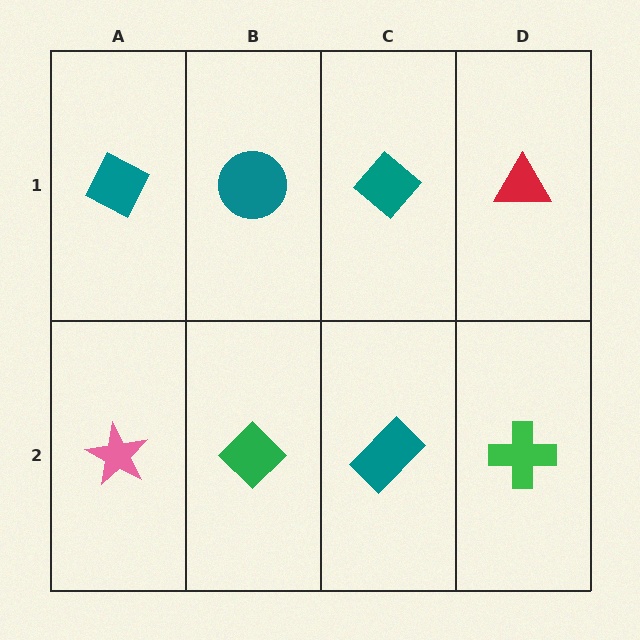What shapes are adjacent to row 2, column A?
A teal diamond (row 1, column A), a green diamond (row 2, column B).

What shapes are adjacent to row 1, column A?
A pink star (row 2, column A), a teal circle (row 1, column B).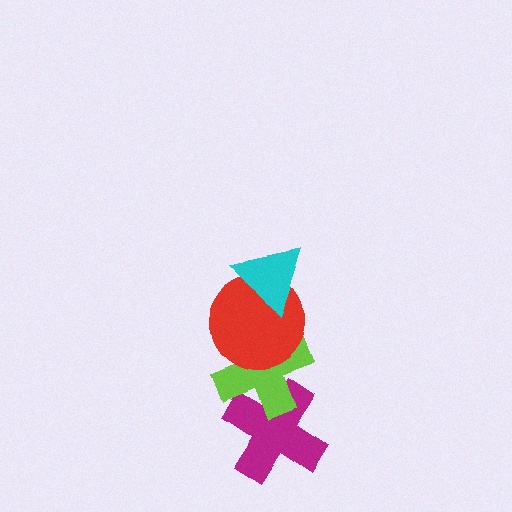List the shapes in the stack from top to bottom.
From top to bottom: the cyan triangle, the red circle, the lime cross, the magenta cross.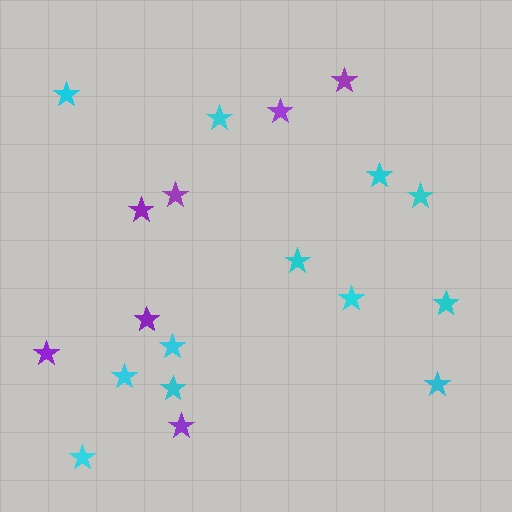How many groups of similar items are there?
There are 2 groups: one group of cyan stars (12) and one group of purple stars (7).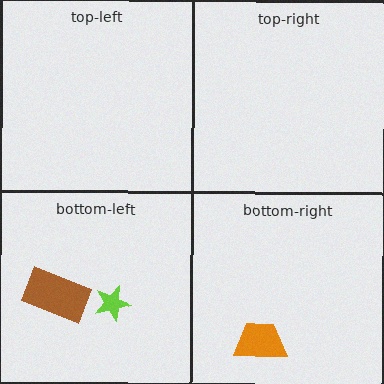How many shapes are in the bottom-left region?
2.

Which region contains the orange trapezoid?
The bottom-right region.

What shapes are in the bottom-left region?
The lime star, the brown rectangle.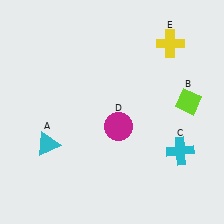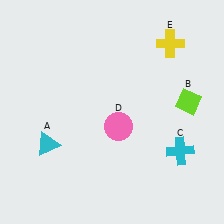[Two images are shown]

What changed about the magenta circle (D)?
In Image 1, D is magenta. In Image 2, it changed to pink.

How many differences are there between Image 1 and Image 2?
There is 1 difference between the two images.